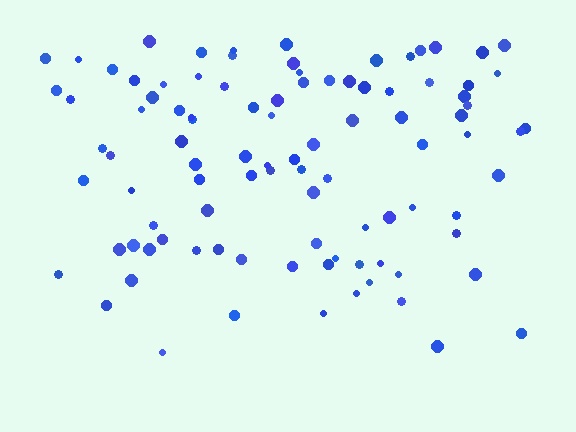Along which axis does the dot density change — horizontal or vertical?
Vertical.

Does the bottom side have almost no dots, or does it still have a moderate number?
Still a moderate number, just noticeably fewer than the top.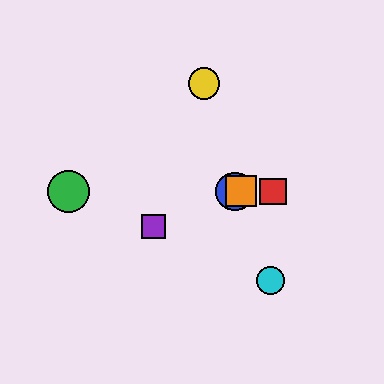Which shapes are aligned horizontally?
The red square, the blue circle, the green circle, the orange square are aligned horizontally.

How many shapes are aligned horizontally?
4 shapes (the red square, the blue circle, the green circle, the orange square) are aligned horizontally.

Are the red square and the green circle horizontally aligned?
Yes, both are at y≈191.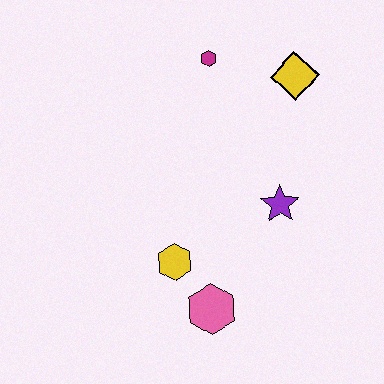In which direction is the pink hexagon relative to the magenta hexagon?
The pink hexagon is below the magenta hexagon.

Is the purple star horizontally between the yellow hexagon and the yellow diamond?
Yes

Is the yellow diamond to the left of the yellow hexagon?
No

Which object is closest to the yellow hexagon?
The pink hexagon is closest to the yellow hexagon.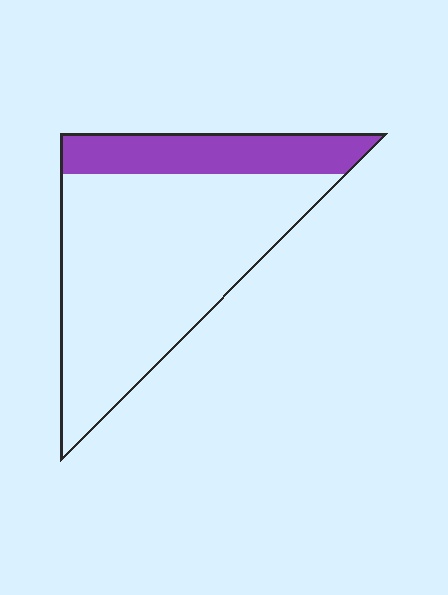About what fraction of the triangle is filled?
About one quarter (1/4).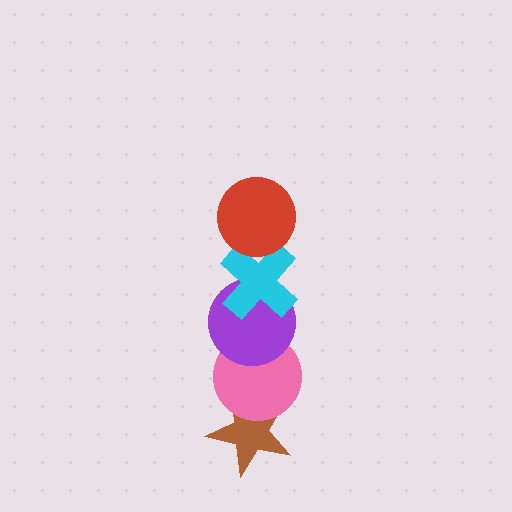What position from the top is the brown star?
The brown star is 5th from the top.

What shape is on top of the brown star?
The pink circle is on top of the brown star.